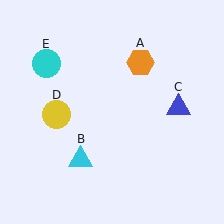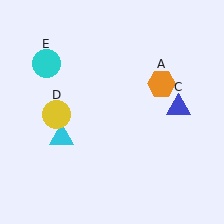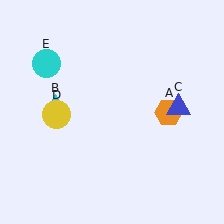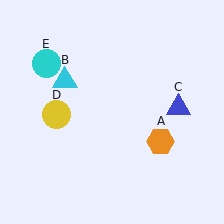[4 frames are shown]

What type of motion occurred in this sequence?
The orange hexagon (object A), cyan triangle (object B) rotated clockwise around the center of the scene.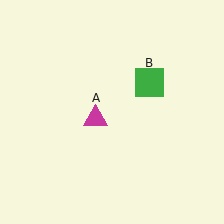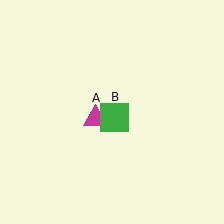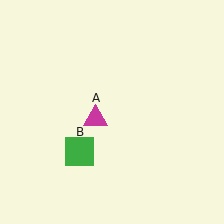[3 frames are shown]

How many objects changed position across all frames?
1 object changed position: green square (object B).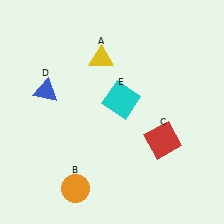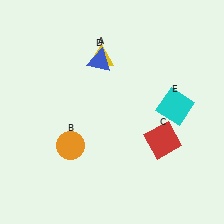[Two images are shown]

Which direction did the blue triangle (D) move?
The blue triangle (D) moved right.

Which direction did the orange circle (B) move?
The orange circle (B) moved up.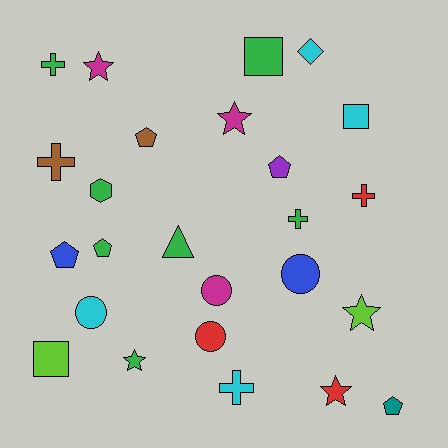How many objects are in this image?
There are 25 objects.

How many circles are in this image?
There are 4 circles.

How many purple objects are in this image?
There is 1 purple object.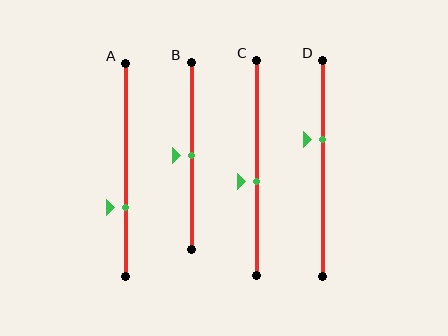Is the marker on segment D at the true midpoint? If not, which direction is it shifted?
No, the marker on segment D is shifted upward by about 13% of the segment length.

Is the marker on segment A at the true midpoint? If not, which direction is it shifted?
No, the marker on segment A is shifted downward by about 18% of the segment length.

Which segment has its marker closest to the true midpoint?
Segment B has its marker closest to the true midpoint.